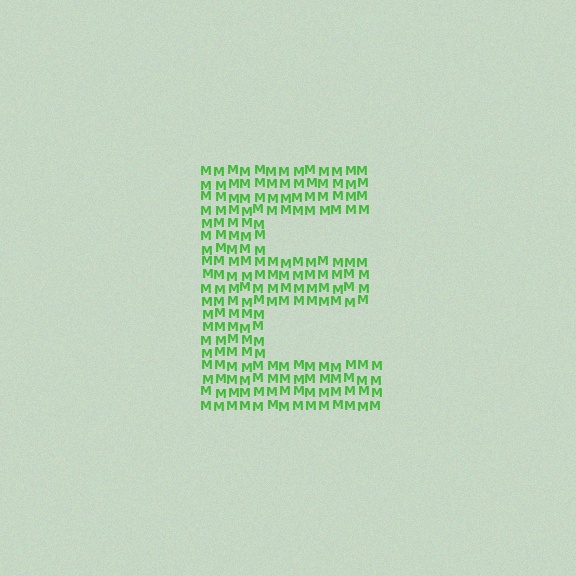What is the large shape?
The large shape is the letter E.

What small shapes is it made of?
It is made of small letter M's.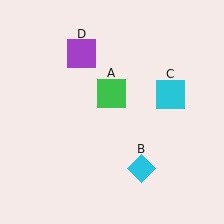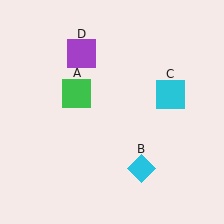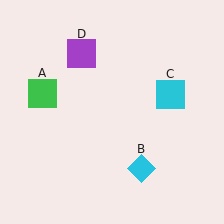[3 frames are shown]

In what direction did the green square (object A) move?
The green square (object A) moved left.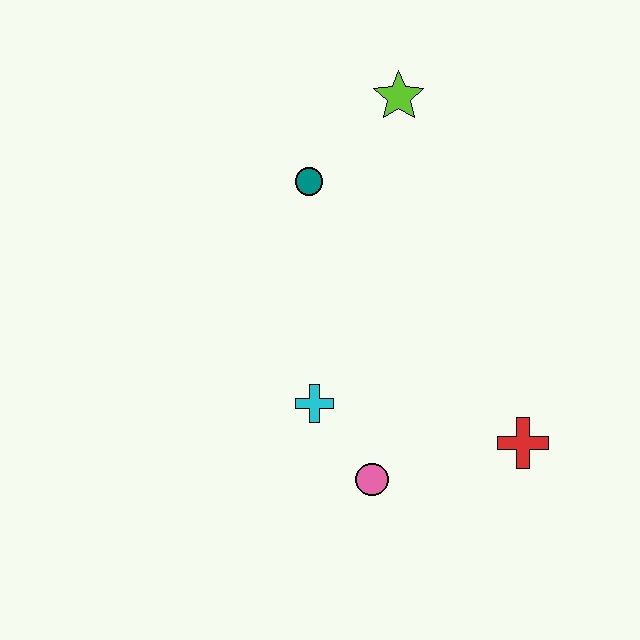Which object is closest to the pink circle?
The cyan cross is closest to the pink circle.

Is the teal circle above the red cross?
Yes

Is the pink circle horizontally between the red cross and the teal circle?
Yes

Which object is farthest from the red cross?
The lime star is farthest from the red cross.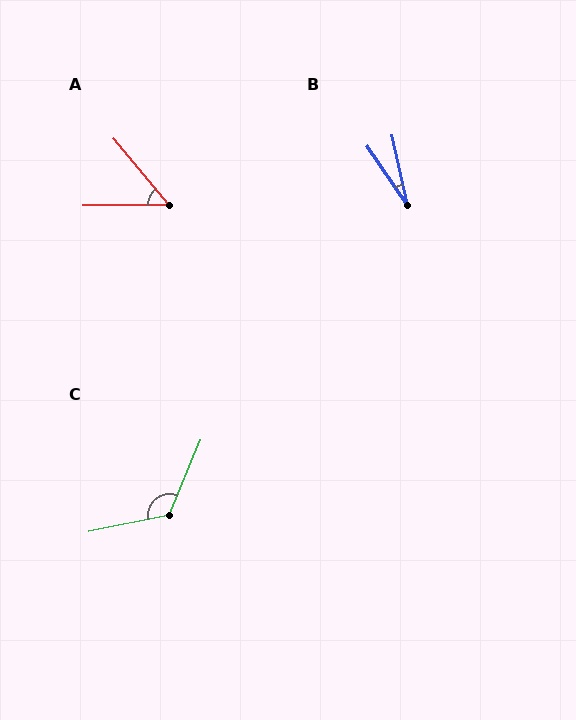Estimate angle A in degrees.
Approximately 50 degrees.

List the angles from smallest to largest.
B (22°), A (50°), C (124°).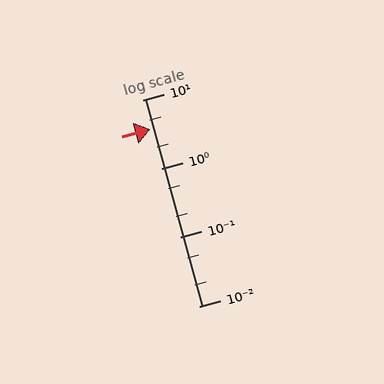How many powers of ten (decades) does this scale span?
The scale spans 3 decades, from 0.01 to 10.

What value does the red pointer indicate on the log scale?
The pointer indicates approximately 3.7.